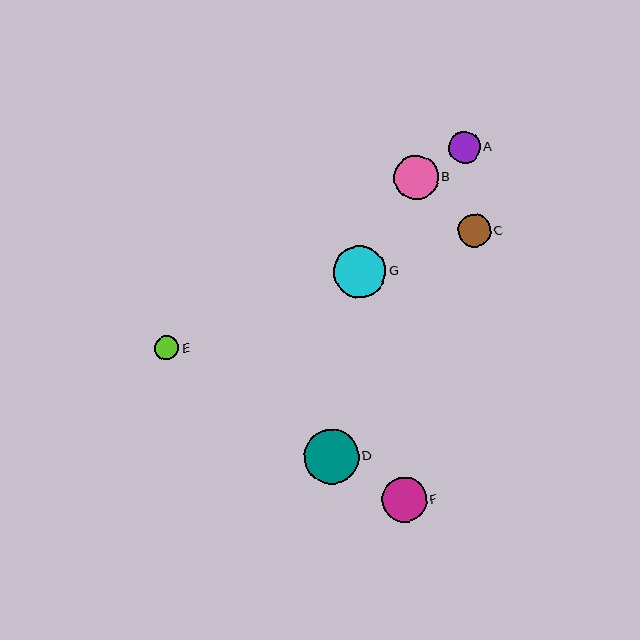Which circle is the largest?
Circle D is the largest with a size of approximately 55 pixels.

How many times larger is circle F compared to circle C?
Circle F is approximately 1.4 times the size of circle C.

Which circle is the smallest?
Circle E is the smallest with a size of approximately 24 pixels.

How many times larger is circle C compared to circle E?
Circle C is approximately 1.4 times the size of circle E.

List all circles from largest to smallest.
From largest to smallest: D, G, F, B, C, A, E.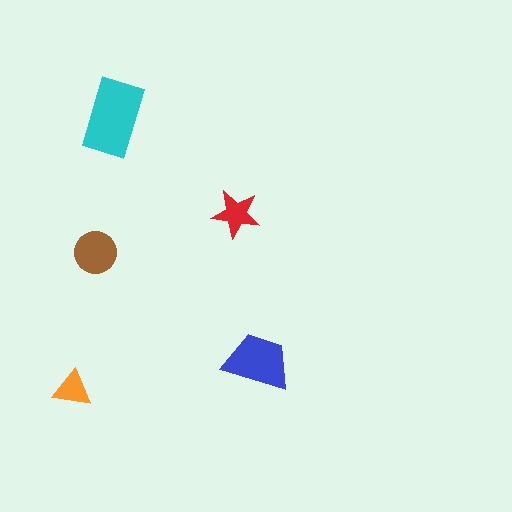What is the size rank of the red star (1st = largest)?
4th.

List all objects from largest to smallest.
The cyan rectangle, the blue trapezoid, the brown circle, the red star, the orange triangle.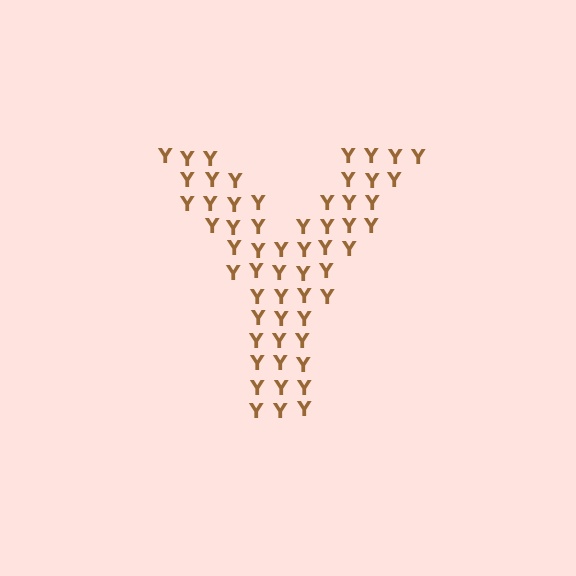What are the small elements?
The small elements are letter Y's.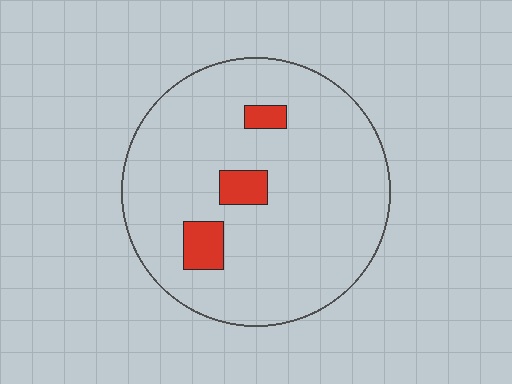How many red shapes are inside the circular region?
3.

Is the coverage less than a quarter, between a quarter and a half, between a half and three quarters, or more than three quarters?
Less than a quarter.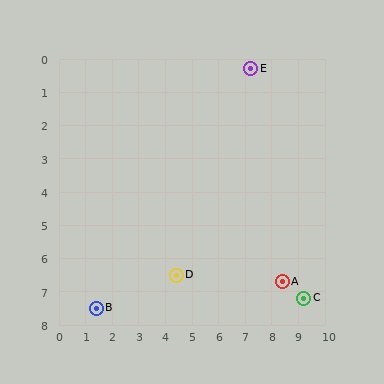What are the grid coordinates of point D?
Point D is at approximately (4.4, 6.5).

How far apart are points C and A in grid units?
Points C and A are about 0.9 grid units apart.